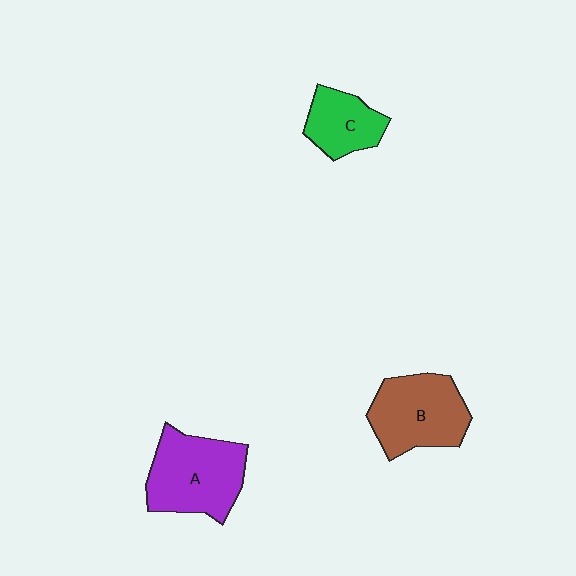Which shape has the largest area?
Shape A (purple).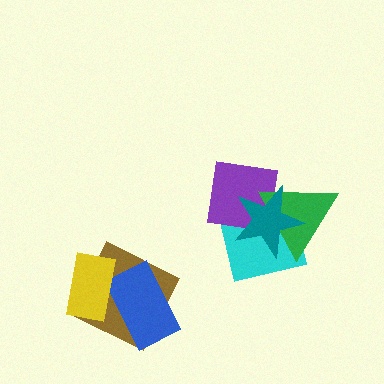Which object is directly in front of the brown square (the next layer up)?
The blue rectangle is directly in front of the brown square.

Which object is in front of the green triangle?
The teal star is in front of the green triangle.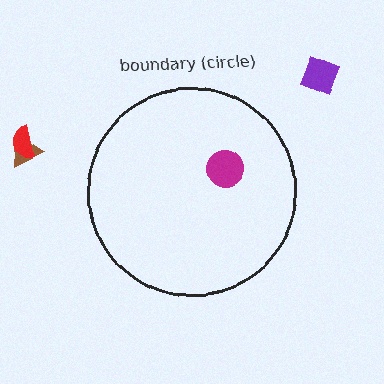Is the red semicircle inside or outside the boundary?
Outside.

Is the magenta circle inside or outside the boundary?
Inside.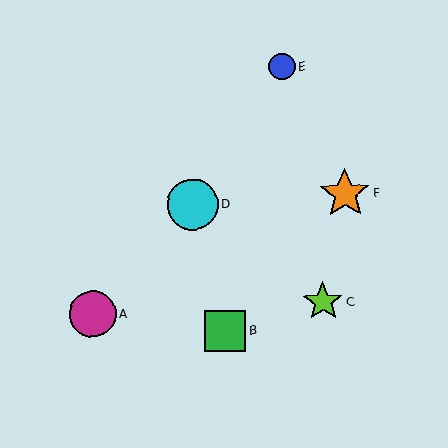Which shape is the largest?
The cyan circle (labeled D) is the largest.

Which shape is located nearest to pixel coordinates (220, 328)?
The green square (labeled B) at (225, 331) is nearest to that location.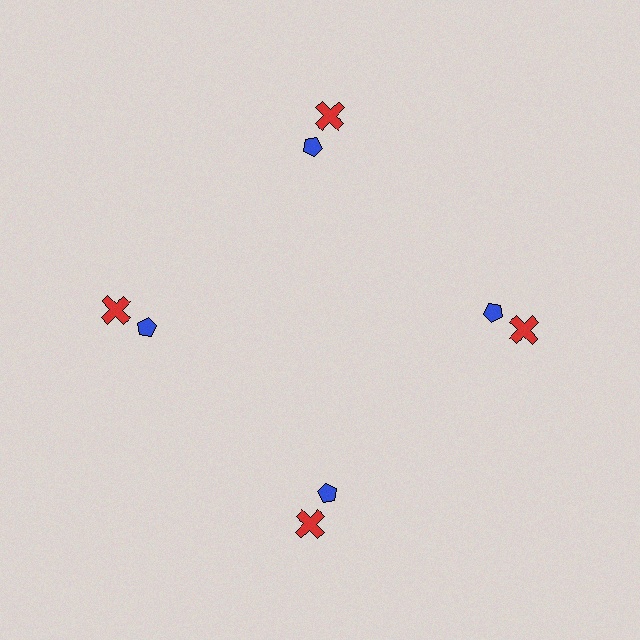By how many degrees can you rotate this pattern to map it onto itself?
The pattern maps onto itself every 90 degrees of rotation.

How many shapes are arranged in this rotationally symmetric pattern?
There are 8 shapes, arranged in 4 groups of 2.